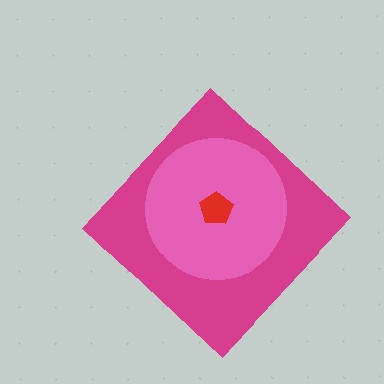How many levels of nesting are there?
3.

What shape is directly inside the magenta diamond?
The pink circle.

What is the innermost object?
The red pentagon.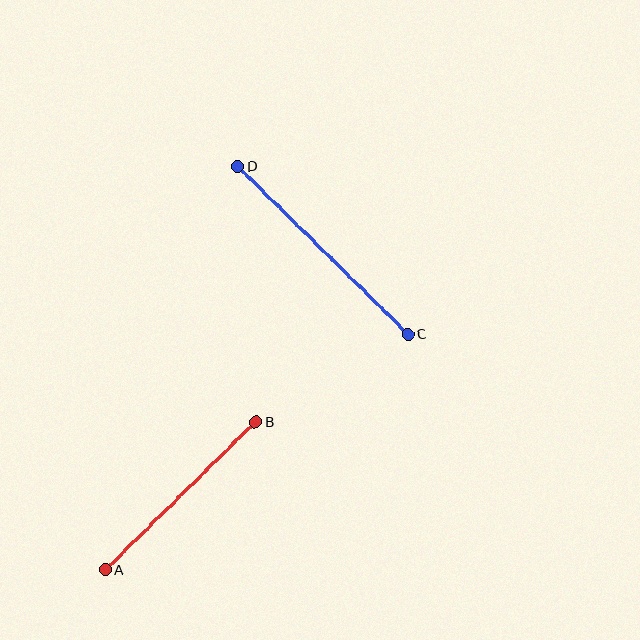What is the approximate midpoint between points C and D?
The midpoint is at approximately (323, 251) pixels.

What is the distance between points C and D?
The distance is approximately 239 pixels.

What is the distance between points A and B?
The distance is approximately 211 pixels.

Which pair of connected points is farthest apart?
Points C and D are farthest apart.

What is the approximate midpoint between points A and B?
The midpoint is at approximately (181, 496) pixels.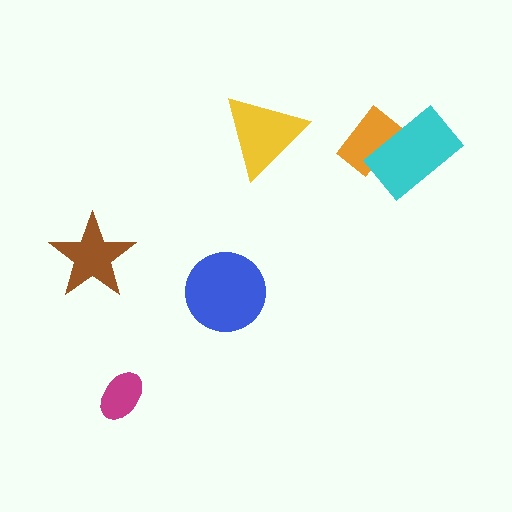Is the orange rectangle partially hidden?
Yes, it is partially covered by another shape.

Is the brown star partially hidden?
No, no other shape covers it.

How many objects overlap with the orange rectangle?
1 object overlaps with the orange rectangle.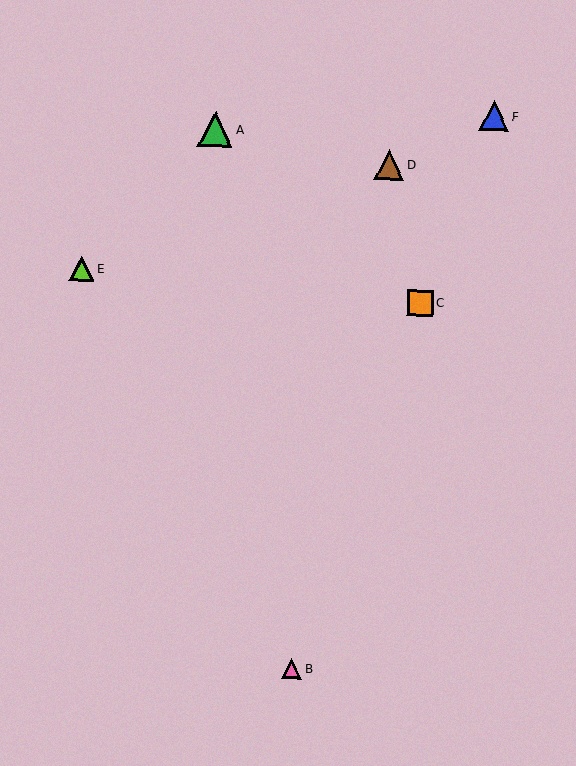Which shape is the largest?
The green triangle (labeled A) is the largest.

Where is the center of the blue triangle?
The center of the blue triangle is at (494, 116).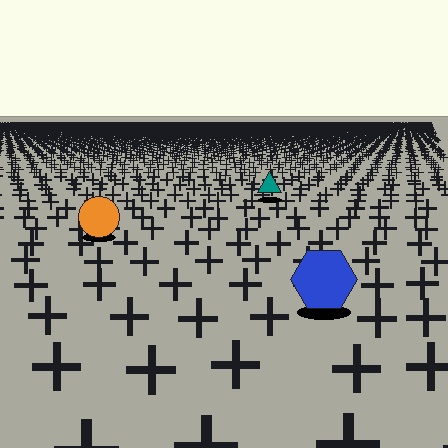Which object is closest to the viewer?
The blue hexagon is closest. The texture marks near it are larger and more spread out.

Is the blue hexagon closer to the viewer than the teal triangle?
Yes. The blue hexagon is closer — you can tell from the texture gradient: the ground texture is coarser near it.